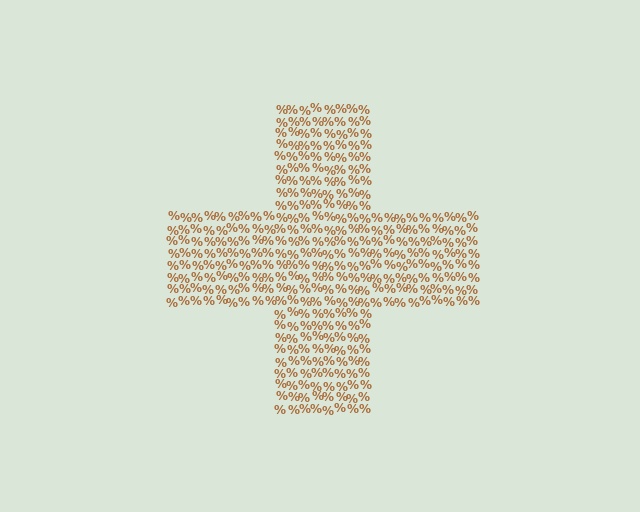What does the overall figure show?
The overall figure shows a cross.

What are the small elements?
The small elements are percent signs.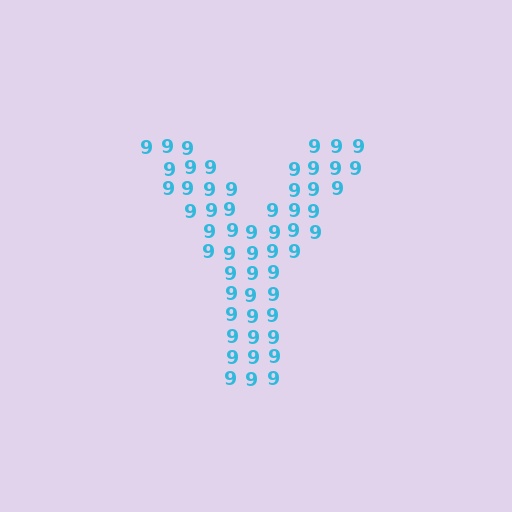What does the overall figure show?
The overall figure shows the letter Y.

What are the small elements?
The small elements are digit 9's.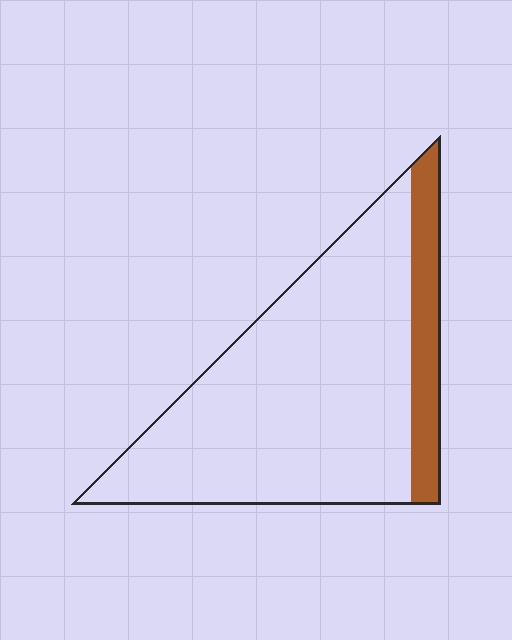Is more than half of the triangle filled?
No.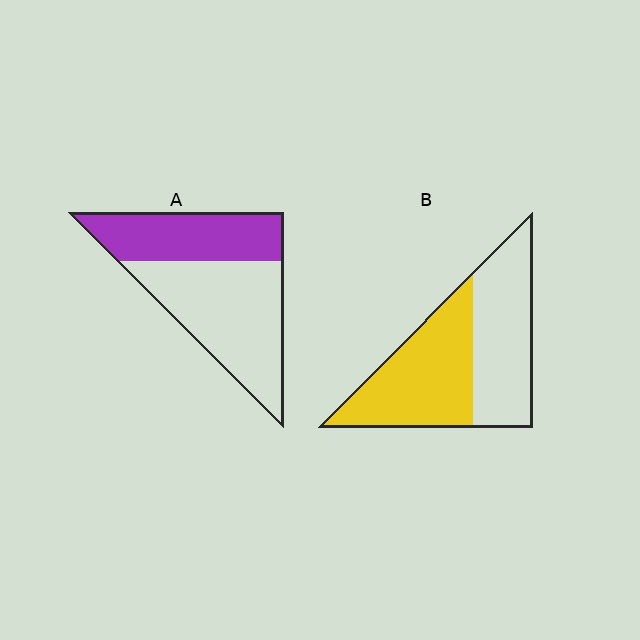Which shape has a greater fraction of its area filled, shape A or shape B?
Shape B.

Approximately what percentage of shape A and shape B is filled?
A is approximately 40% and B is approximately 50%.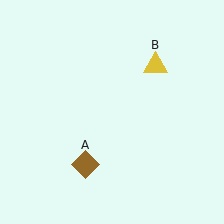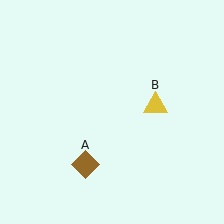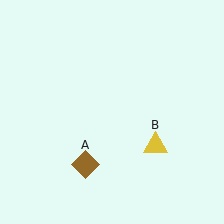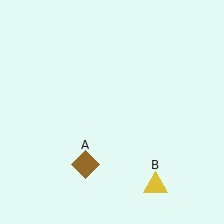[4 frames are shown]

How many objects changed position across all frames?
1 object changed position: yellow triangle (object B).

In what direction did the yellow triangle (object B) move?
The yellow triangle (object B) moved down.